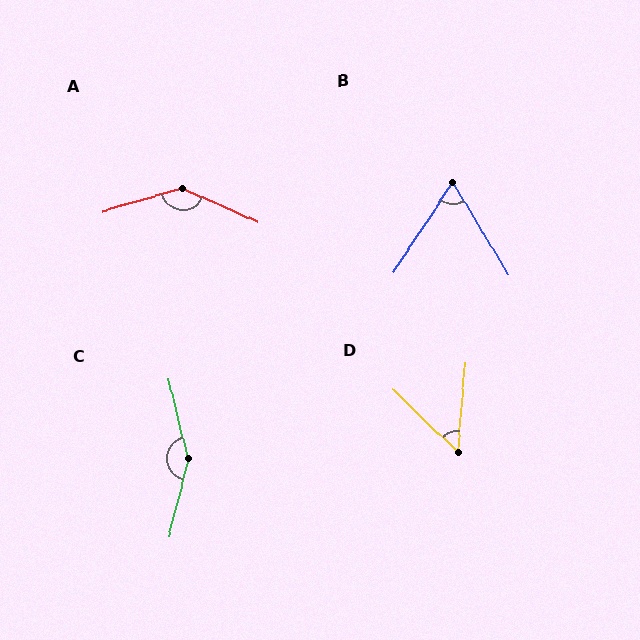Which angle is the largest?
C, at approximately 153 degrees.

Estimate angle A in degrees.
Approximately 140 degrees.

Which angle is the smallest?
D, at approximately 51 degrees.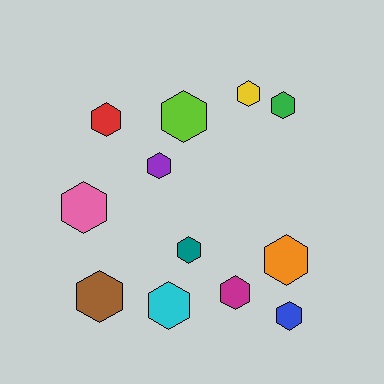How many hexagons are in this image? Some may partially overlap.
There are 12 hexagons.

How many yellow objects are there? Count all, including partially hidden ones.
There is 1 yellow object.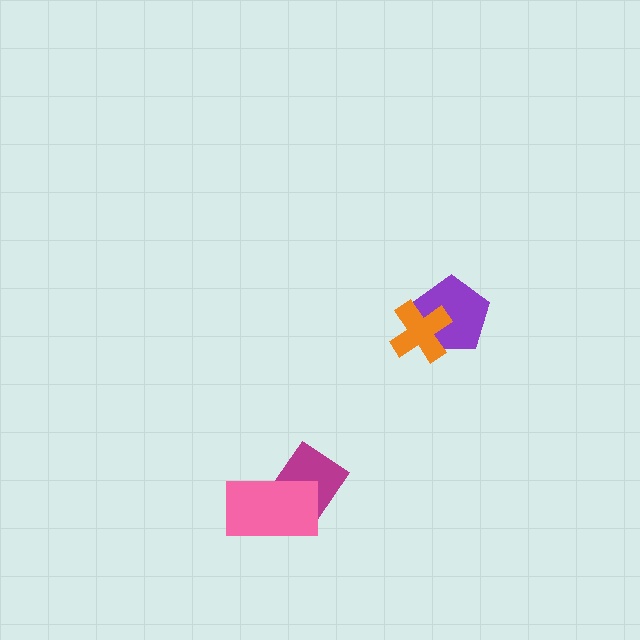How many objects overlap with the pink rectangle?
1 object overlaps with the pink rectangle.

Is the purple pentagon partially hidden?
Yes, it is partially covered by another shape.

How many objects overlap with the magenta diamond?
1 object overlaps with the magenta diamond.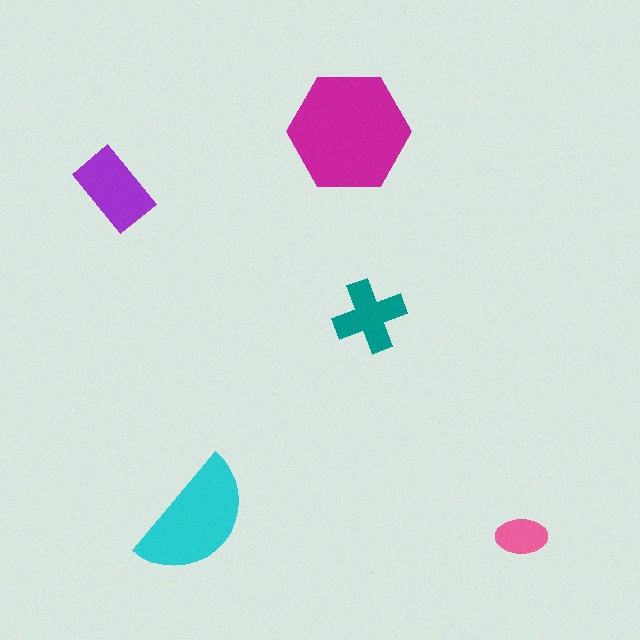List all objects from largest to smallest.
The magenta hexagon, the cyan semicircle, the purple rectangle, the teal cross, the pink ellipse.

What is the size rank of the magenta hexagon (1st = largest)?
1st.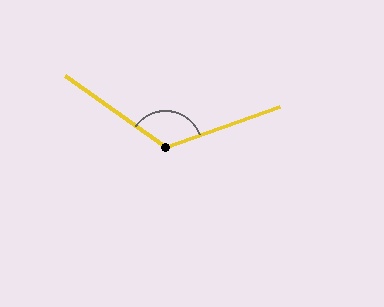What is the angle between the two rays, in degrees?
Approximately 125 degrees.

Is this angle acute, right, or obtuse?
It is obtuse.